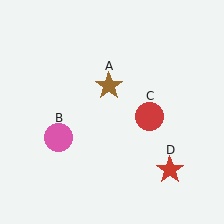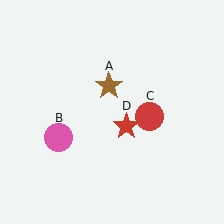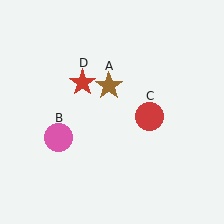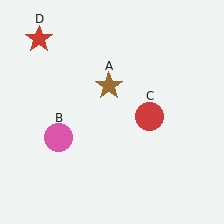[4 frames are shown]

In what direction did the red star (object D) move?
The red star (object D) moved up and to the left.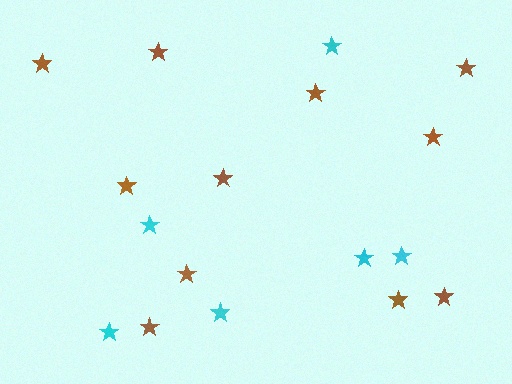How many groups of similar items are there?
There are 2 groups: one group of cyan stars (6) and one group of brown stars (11).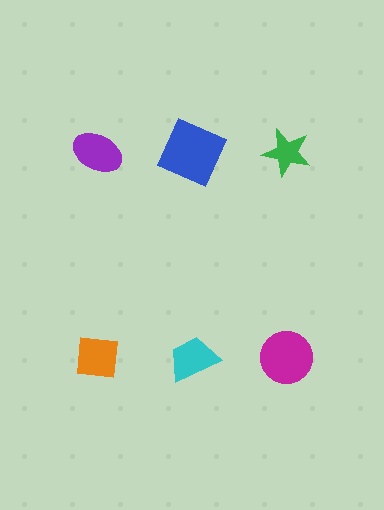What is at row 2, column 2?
A cyan trapezoid.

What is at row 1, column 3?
A green star.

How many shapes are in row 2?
3 shapes.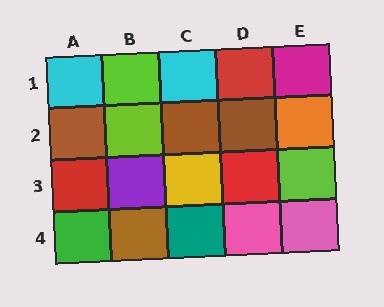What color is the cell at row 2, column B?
Lime.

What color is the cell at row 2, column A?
Brown.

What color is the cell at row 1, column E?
Magenta.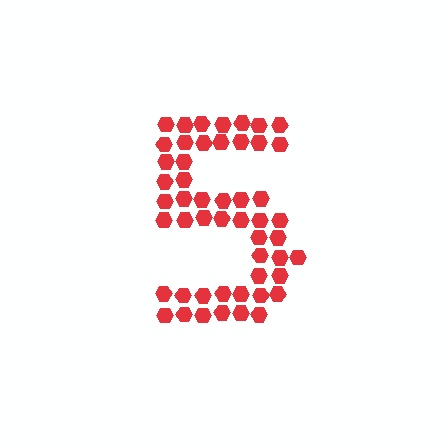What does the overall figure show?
The overall figure shows the digit 5.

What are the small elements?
The small elements are hexagons.